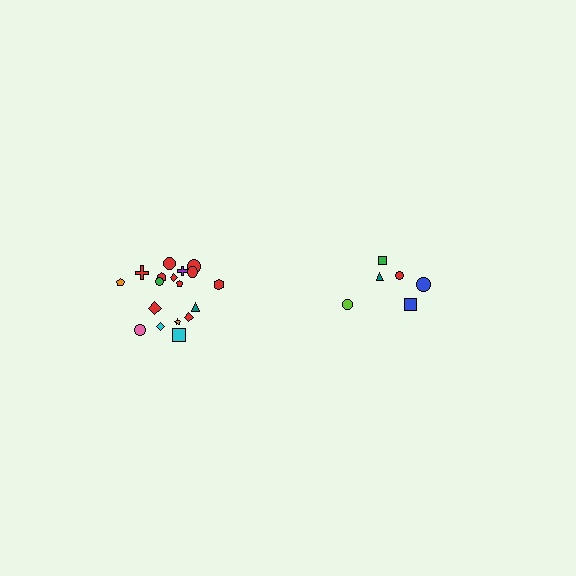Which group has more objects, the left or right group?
The left group.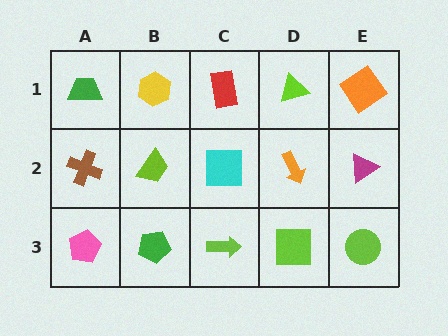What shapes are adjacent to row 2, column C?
A red rectangle (row 1, column C), a lime arrow (row 3, column C), a lime trapezoid (row 2, column B), an orange arrow (row 2, column D).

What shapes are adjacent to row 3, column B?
A lime trapezoid (row 2, column B), a pink pentagon (row 3, column A), a lime arrow (row 3, column C).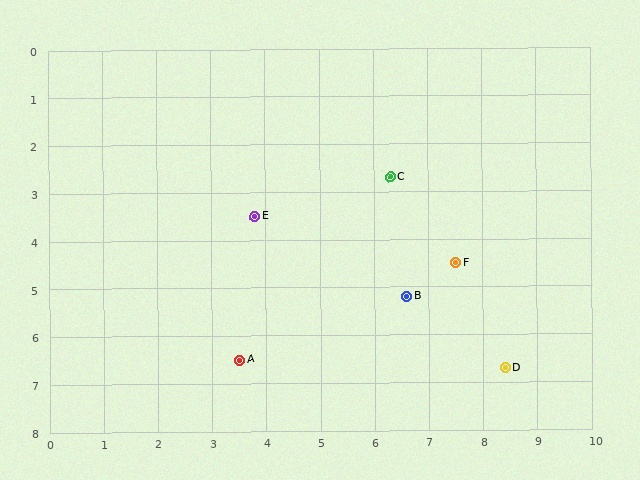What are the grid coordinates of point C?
Point C is at approximately (6.3, 2.7).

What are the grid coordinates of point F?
Point F is at approximately (7.5, 4.5).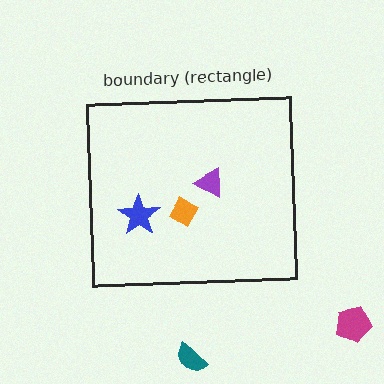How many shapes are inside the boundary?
3 inside, 2 outside.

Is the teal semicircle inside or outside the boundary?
Outside.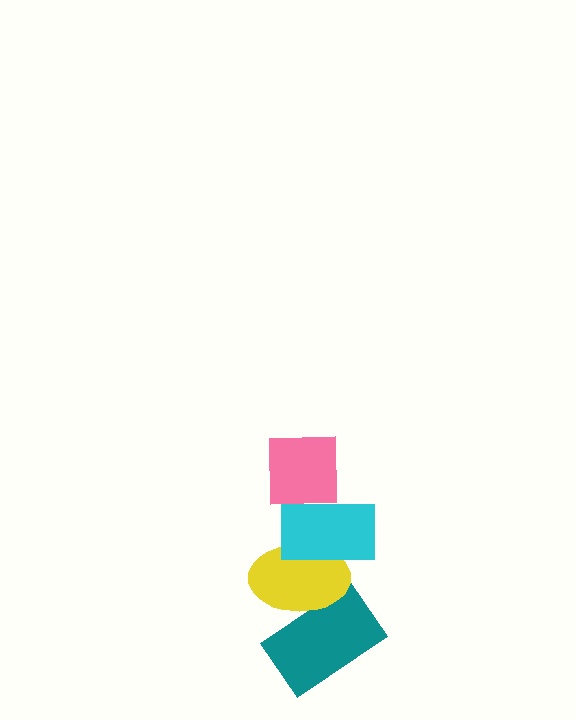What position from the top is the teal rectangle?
The teal rectangle is 4th from the top.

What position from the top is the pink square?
The pink square is 1st from the top.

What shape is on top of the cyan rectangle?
The pink square is on top of the cyan rectangle.